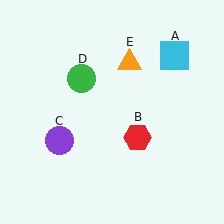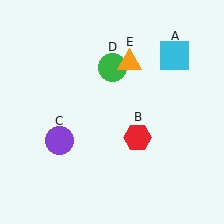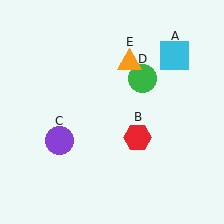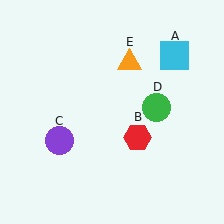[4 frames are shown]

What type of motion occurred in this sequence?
The green circle (object D) rotated clockwise around the center of the scene.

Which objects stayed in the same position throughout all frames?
Cyan square (object A) and red hexagon (object B) and purple circle (object C) and orange triangle (object E) remained stationary.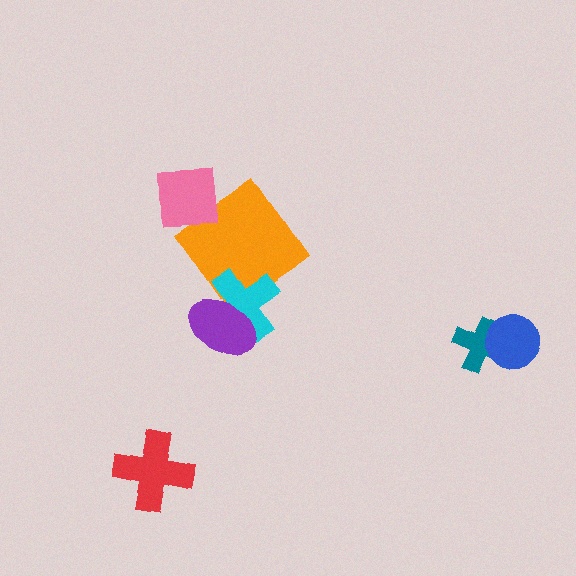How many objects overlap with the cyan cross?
2 objects overlap with the cyan cross.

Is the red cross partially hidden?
No, no other shape covers it.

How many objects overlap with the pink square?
0 objects overlap with the pink square.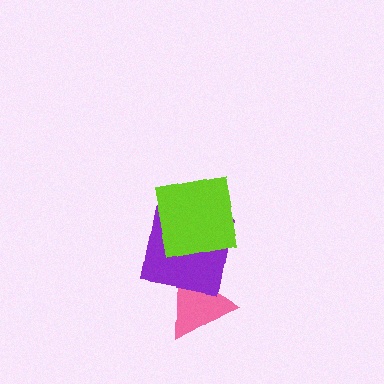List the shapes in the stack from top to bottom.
From top to bottom: the lime square, the purple square, the pink triangle.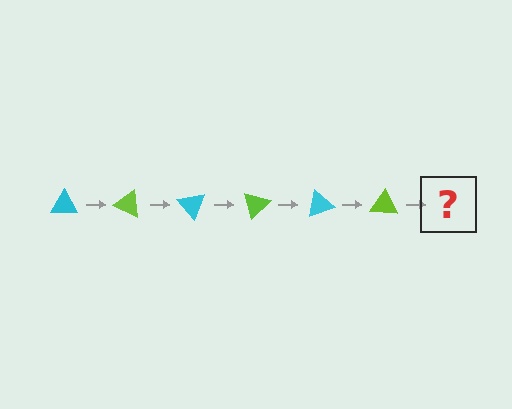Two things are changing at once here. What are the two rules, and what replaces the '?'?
The two rules are that it rotates 25 degrees each step and the color cycles through cyan and lime. The '?' should be a cyan triangle, rotated 150 degrees from the start.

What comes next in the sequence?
The next element should be a cyan triangle, rotated 150 degrees from the start.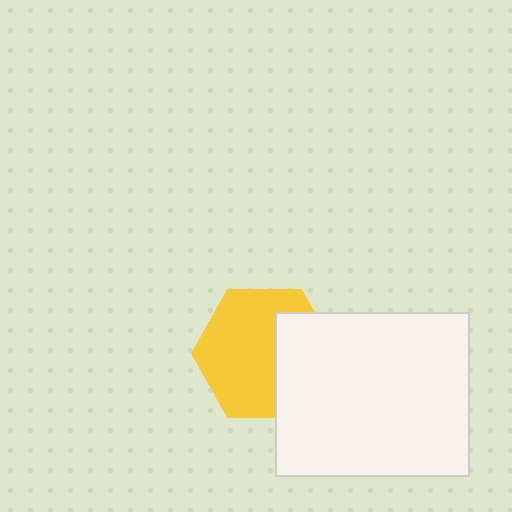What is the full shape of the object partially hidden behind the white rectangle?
The partially hidden object is a yellow hexagon.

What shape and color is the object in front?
The object in front is a white rectangle.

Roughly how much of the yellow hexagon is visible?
About half of it is visible (roughly 65%).